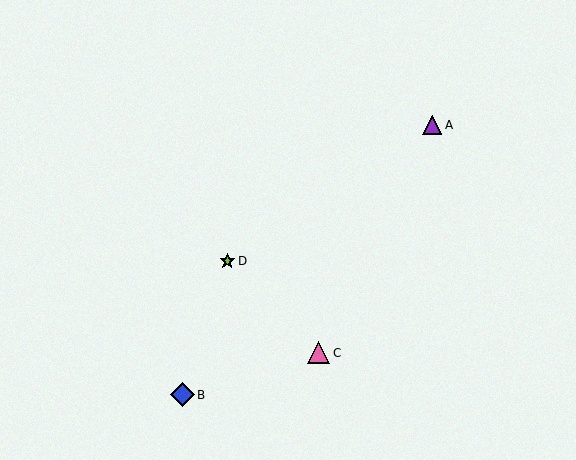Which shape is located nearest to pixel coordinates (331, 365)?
The pink triangle (labeled C) at (318, 353) is nearest to that location.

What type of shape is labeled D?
Shape D is a lime star.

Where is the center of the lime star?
The center of the lime star is at (227, 261).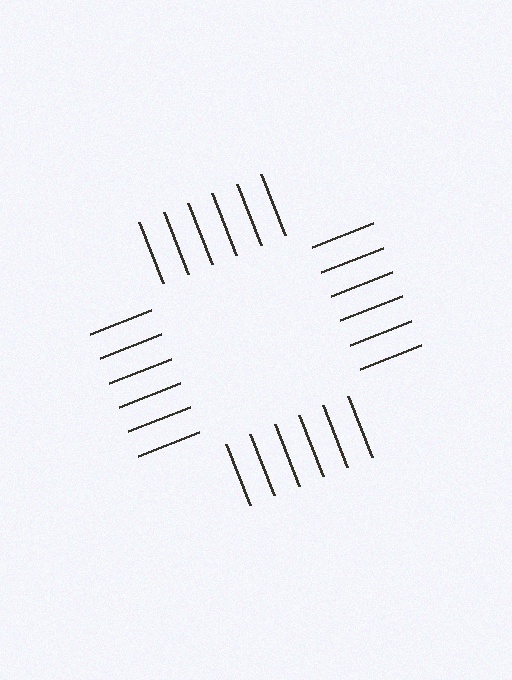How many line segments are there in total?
24 — 6 along each of the 4 edges.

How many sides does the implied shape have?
4 sides — the line-ends trace a square.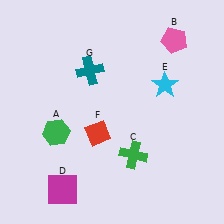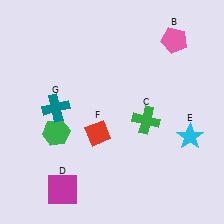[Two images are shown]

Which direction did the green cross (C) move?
The green cross (C) moved up.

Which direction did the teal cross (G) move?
The teal cross (G) moved down.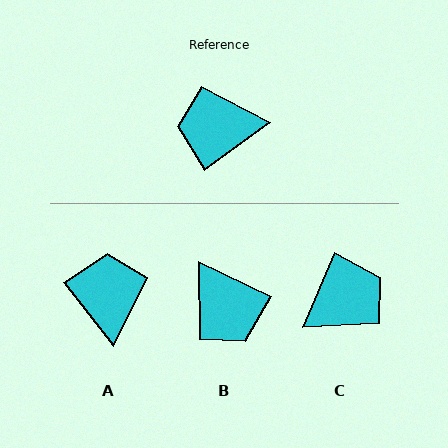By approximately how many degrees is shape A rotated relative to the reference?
Approximately 89 degrees clockwise.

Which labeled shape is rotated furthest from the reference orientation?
C, about 150 degrees away.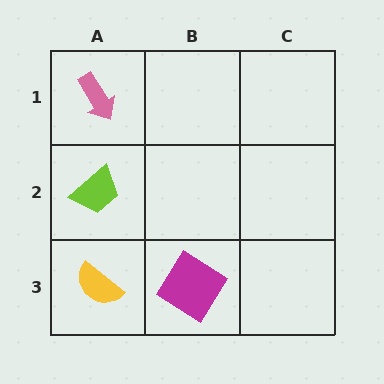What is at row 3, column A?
A yellow semicircle.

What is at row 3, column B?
A magenta diamond.